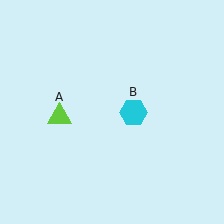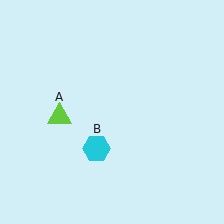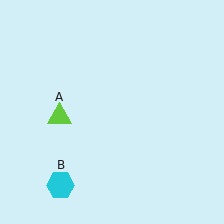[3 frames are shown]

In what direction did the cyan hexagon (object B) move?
The cyan hexagon (object B) moved down and to the left.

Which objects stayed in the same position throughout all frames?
Lime triangle (object A) remained stationary.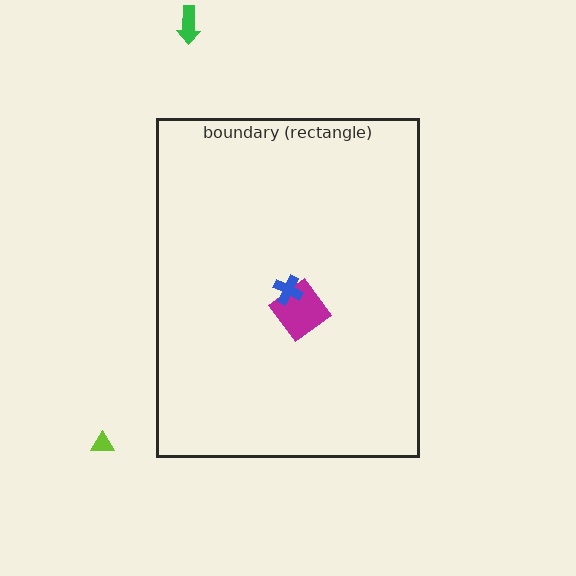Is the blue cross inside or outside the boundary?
Inside.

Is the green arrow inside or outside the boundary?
Outside.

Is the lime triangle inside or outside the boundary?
Outside.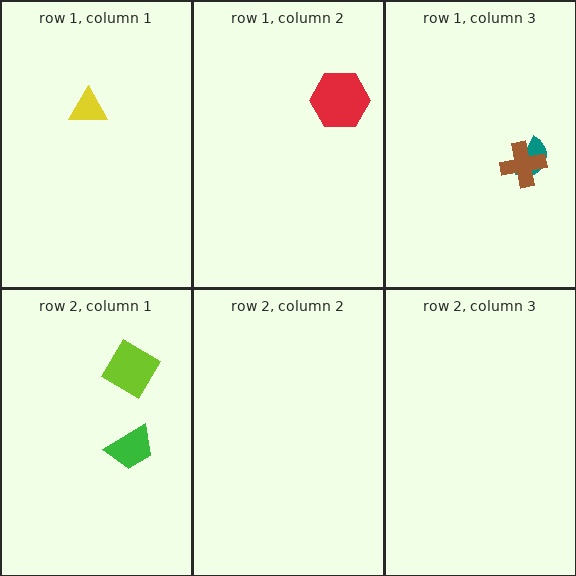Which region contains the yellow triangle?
The row 1, column 1 region.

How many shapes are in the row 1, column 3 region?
2.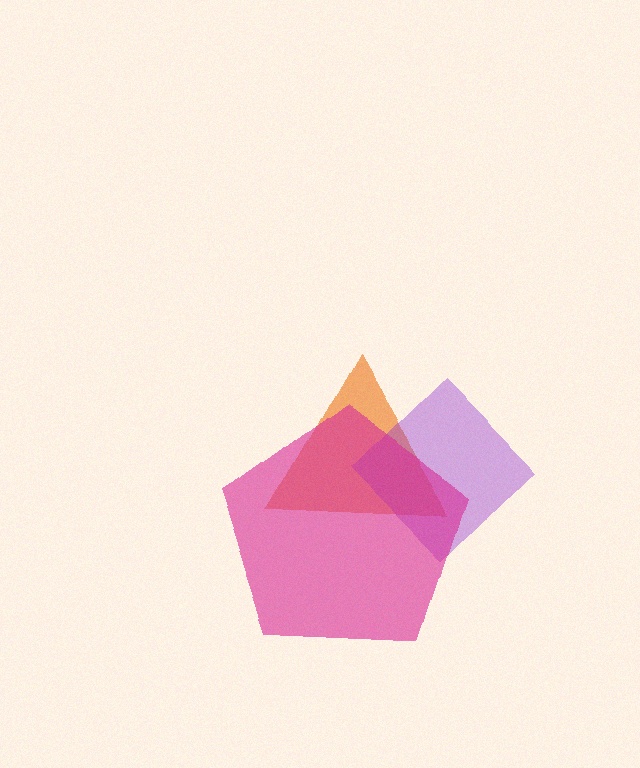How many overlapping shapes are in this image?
There are 3 overlapping shapes in the image.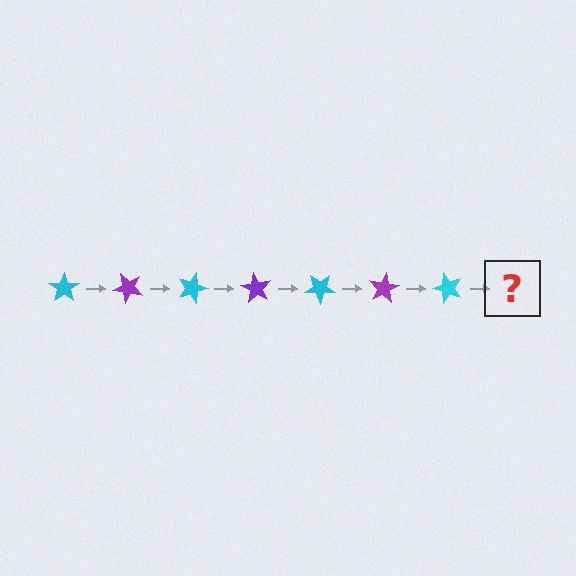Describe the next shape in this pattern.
It should be a purple star, rotated 315 degrees from the start.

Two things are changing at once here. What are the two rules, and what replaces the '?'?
The two rules are that it rotates 45 degrees each step and the color cycles through cyan and purple. The '?' should be a purple star, rotated 315 degrees from the start.